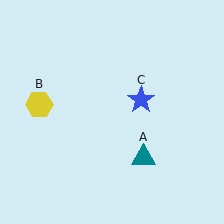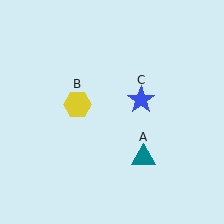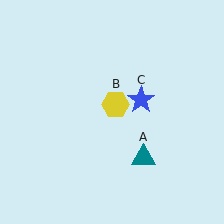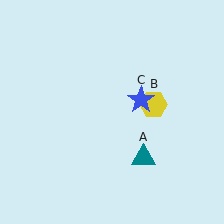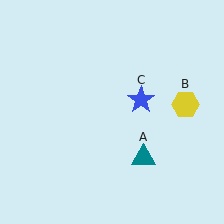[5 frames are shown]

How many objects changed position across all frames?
1 object changed position: yellow hexagon (object B).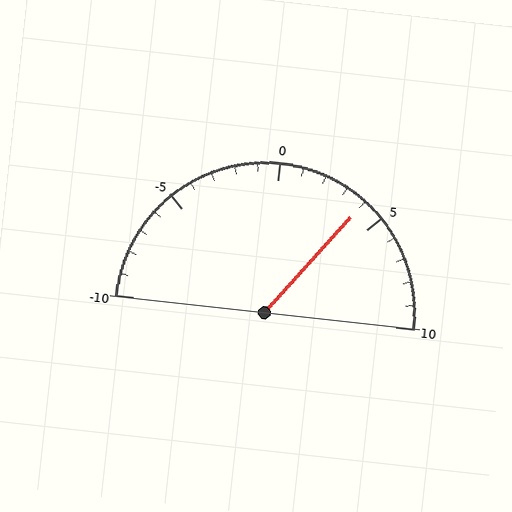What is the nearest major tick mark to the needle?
The nearest major tick mark is 5.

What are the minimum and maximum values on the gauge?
The gauge ranges from -10 to 10.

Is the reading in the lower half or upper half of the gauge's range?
The reading is in the upper half of the range (-10 to 10).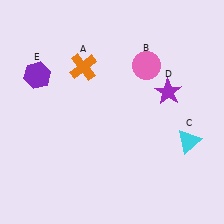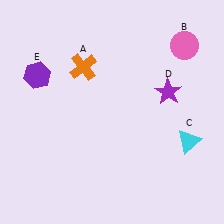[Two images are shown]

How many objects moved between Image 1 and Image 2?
1 object moved between the two images.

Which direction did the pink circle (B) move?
The pink circle (B) moved right.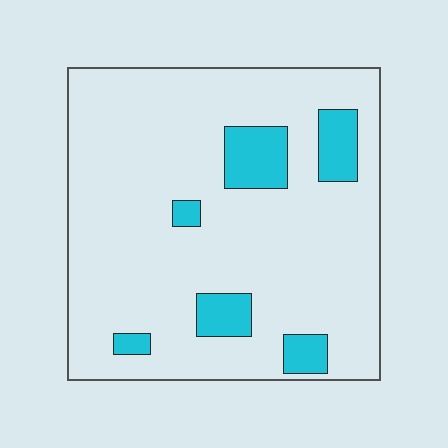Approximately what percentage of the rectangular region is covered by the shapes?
Approximately 15%.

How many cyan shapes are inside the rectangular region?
6.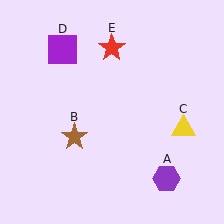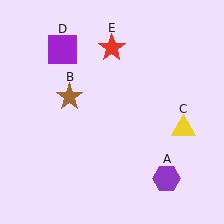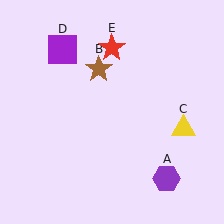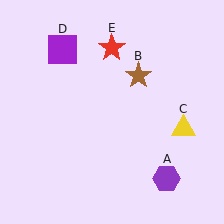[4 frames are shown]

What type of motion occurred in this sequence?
The brown star (object B) rotated clockwise around the center of the scene.